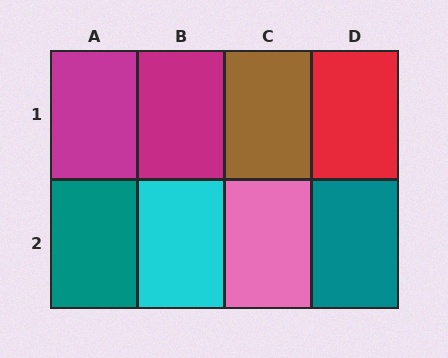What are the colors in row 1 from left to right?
Magenta, magenta, brown, red.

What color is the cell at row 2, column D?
Teal.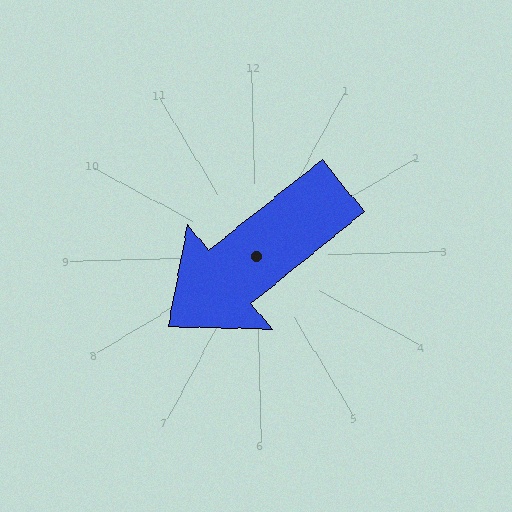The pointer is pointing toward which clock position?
Roughly 8 o'clock.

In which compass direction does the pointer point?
Southwest.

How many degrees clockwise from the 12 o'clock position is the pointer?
Approximately 233 degrees.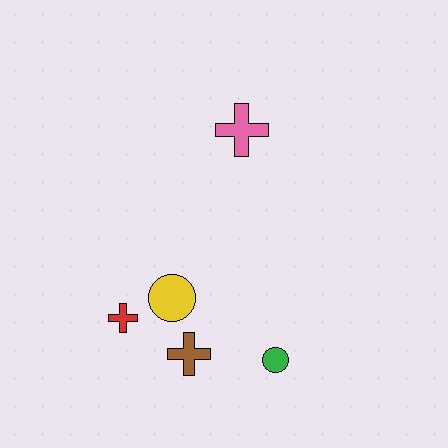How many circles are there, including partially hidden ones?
There are 2 circles.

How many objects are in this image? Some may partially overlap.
There are 5 objects.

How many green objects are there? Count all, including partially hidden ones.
There is 1 green object.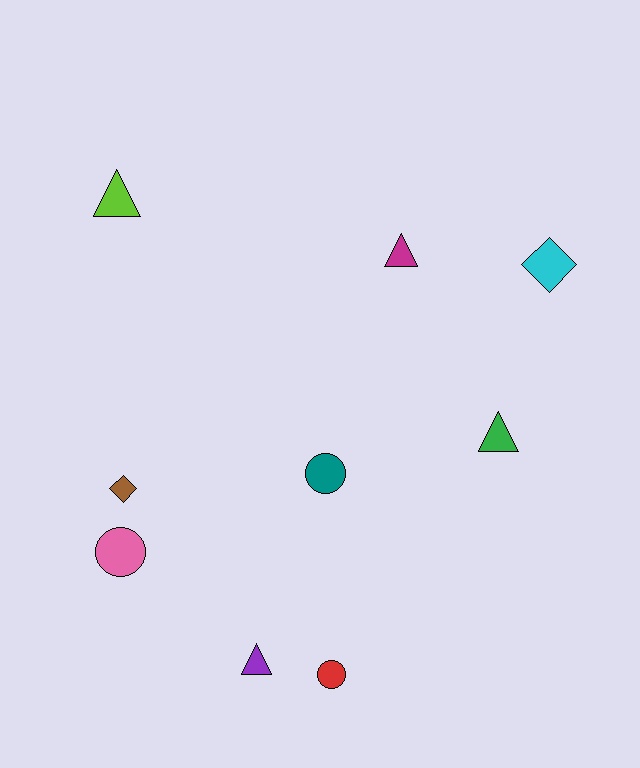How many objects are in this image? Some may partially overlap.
There are 9 objects.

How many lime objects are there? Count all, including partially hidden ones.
There is 1 lime object.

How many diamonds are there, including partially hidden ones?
There are 2 diamonds.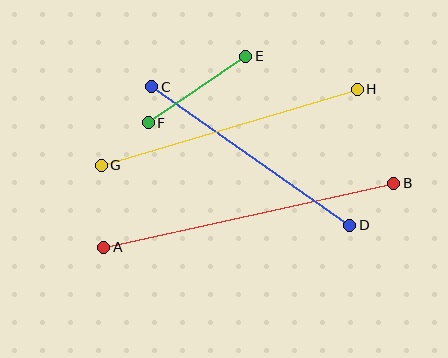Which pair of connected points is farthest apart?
Points A and B are farthest apart.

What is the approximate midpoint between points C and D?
The midpoint is at approximately (251, 156) pixels.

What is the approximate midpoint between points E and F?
The midpoint is at approximately (197, 90) pixels.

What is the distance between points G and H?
The distance is approximately 267 pixels.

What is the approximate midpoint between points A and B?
The midpoint is at approximately (249, 215) pixels.